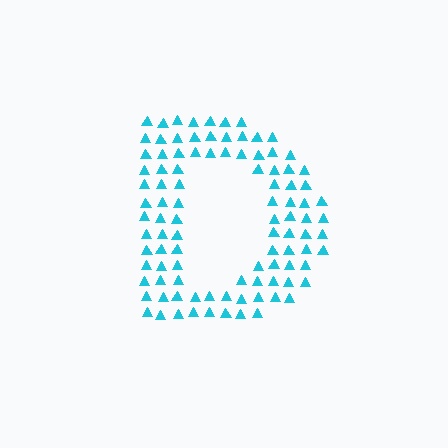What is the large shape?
The large shape is the letter D.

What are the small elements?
The small elements are triangles.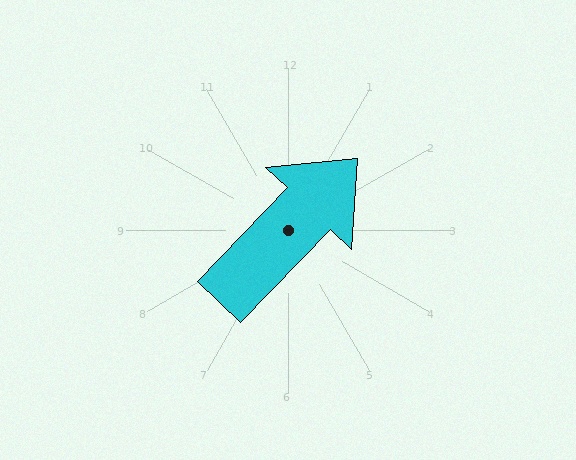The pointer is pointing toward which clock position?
Roughly 1 o'clock.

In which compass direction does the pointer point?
Northeast.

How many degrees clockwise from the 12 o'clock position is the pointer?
Approximately 44 degrees.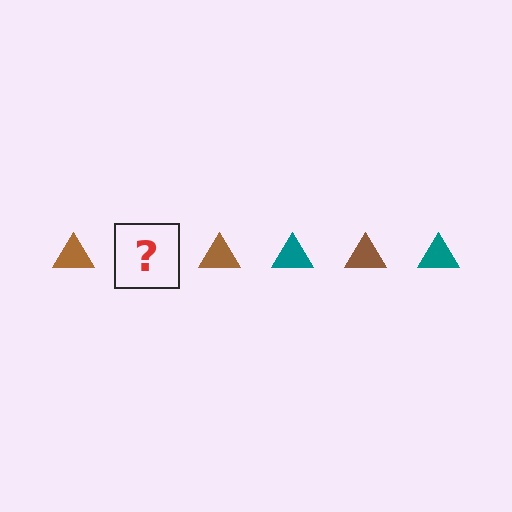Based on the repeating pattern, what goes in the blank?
The blank should be a teal triangle.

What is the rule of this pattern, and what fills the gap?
The rule is that the pattern cycles through brown, teal triangles. The gap should be filled with a teal triangle.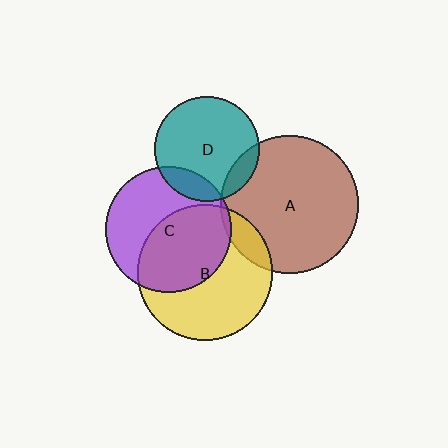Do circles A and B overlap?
Yes.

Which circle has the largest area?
Circle A (brown).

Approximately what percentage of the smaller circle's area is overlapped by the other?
Approximately 10%.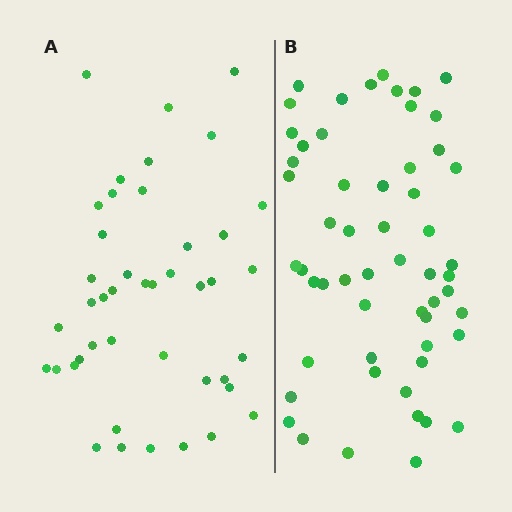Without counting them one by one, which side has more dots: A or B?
Region B (the right region) has more dots.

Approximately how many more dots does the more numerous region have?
Region B has approximately 15 more dots than region A.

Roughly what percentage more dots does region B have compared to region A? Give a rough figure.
About 30% more.